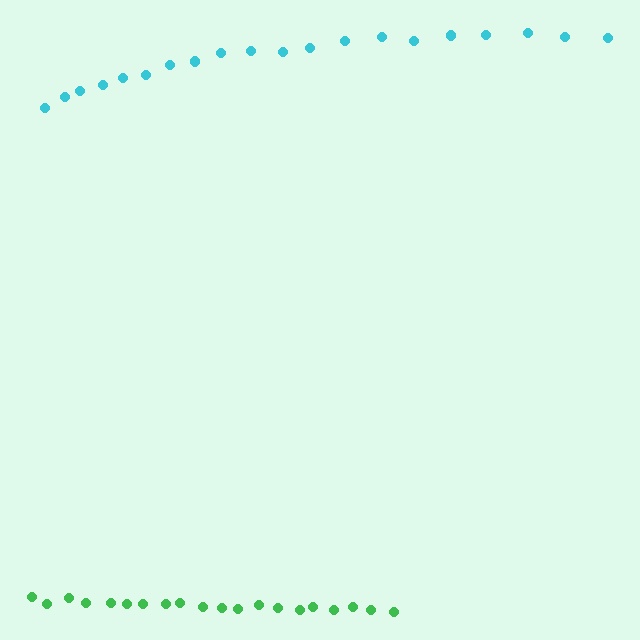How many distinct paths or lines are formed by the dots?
There are 2 distinct paths.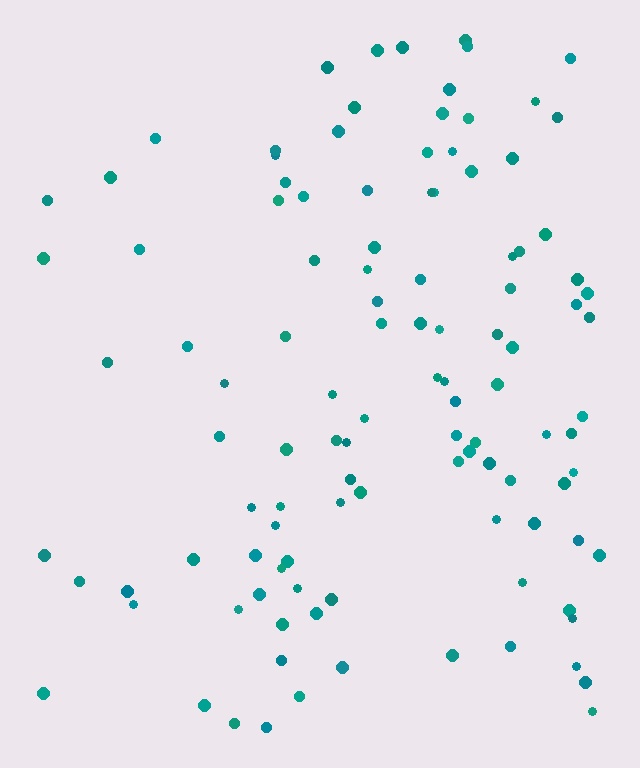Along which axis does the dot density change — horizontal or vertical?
Horizontal.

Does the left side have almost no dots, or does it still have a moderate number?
Still a moderate number, just noticeably fewer than the right.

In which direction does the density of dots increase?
From left to right, with the right side densest.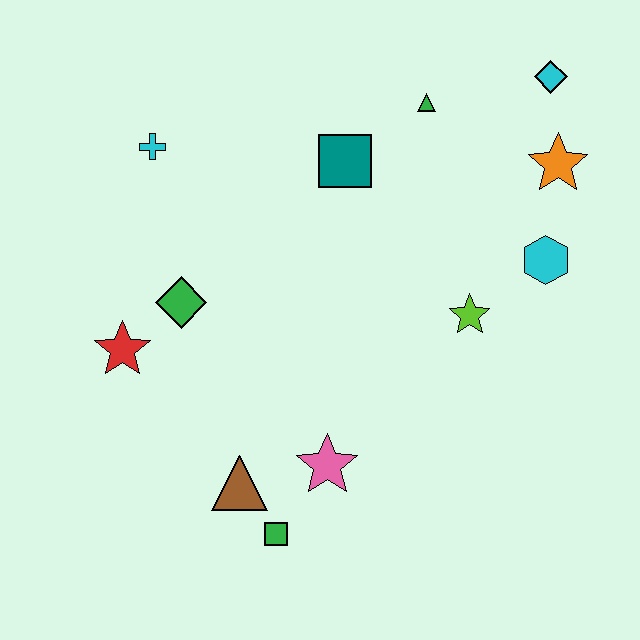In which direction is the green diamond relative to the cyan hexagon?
The green diamond is to the left of the cyan hexagon.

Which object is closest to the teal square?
The green triangle is closest to the teal square.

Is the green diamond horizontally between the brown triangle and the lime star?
No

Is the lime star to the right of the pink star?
Yes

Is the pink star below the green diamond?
Yes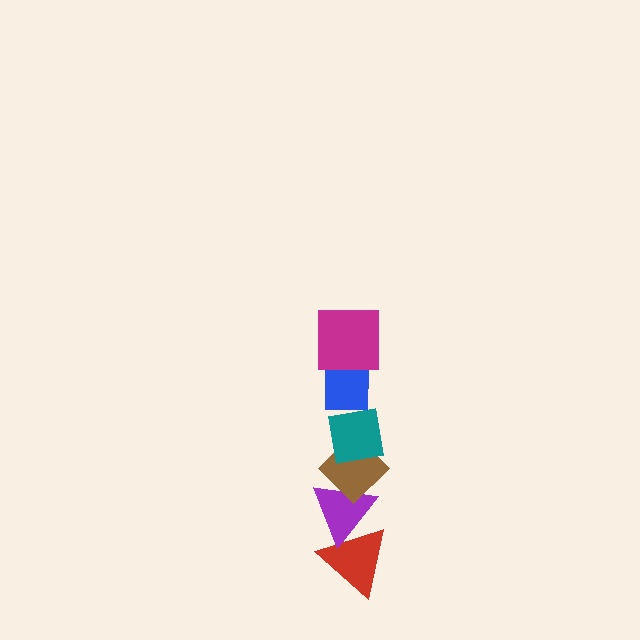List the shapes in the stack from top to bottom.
From top to bottom: the magenta square, the blue square, the teal square, the brown diamond, the purple triangle, the red triangle.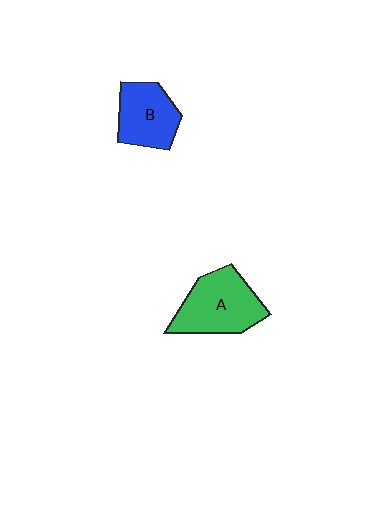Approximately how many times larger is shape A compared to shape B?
Approximately 1.3 times.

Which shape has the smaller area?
Shape B (blue).